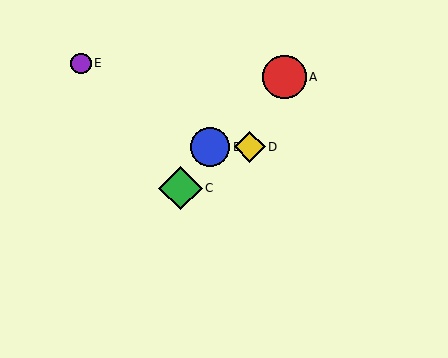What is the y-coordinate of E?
Object E is at y≈63.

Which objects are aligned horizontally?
Objects B, D are aligned horizontally.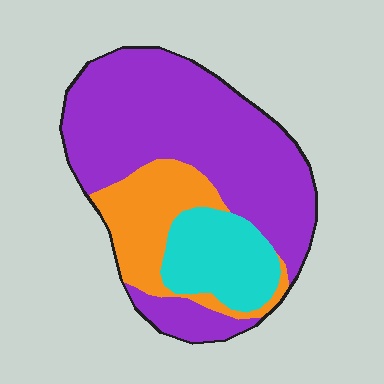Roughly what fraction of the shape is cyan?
Cyan takes up about one sixth (1/6) of the shape.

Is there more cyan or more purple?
Purple.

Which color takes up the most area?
Purple, at roughly 65%.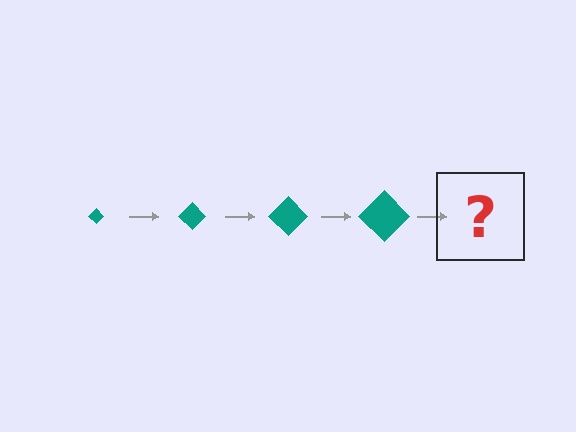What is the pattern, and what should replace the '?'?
The pattern is that the diamond gets progressively larger each step. The '?' should be a teal diamond, larger than the previous one.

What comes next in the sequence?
The next element should be a teal diamond, larger than the previous one.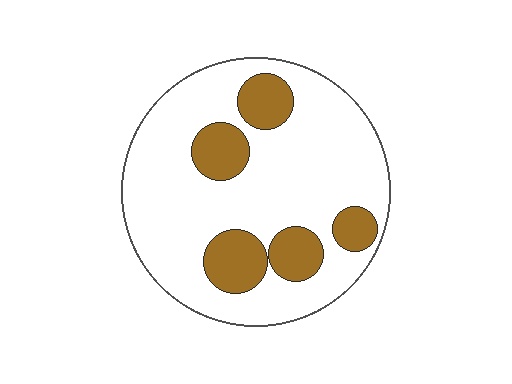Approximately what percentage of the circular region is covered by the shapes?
Approximately 20%.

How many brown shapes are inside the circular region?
5.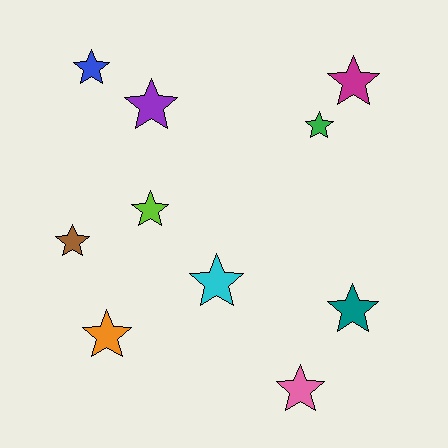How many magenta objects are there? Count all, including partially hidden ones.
There is 1 magenta object.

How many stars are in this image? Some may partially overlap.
There are 10 stars.